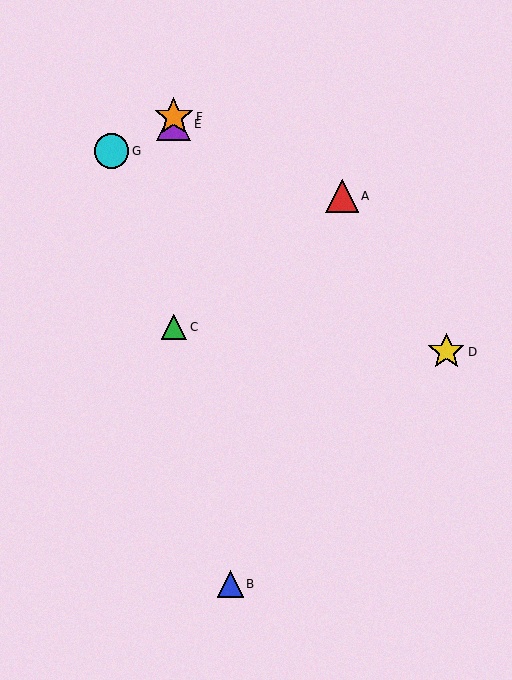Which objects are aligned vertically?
Objects C, E, F are aligned vertically.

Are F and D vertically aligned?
No, F is at x≈174 and D is at x≈446.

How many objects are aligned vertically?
3 objects (C, E, F) are aligned vertically.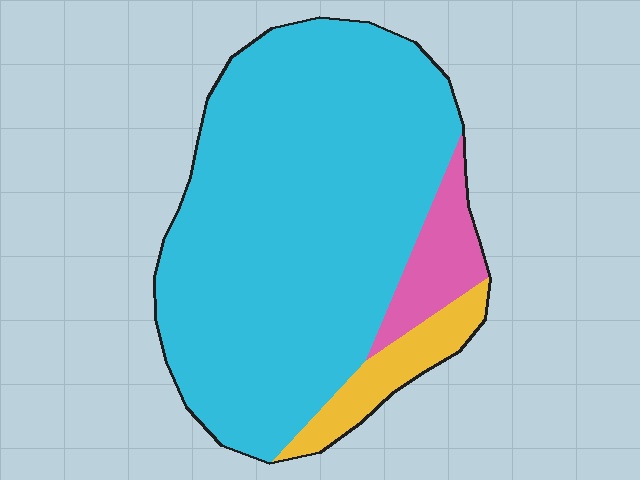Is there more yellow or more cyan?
Cyan.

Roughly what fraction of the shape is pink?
Pink covers 9% of the shape.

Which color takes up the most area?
Cyan, at roughly 80%.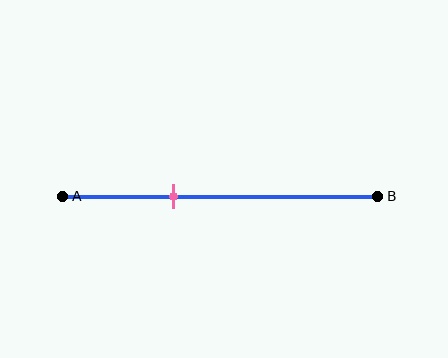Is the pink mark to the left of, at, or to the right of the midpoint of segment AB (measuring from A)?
The pink mark is to the left of the midpoint of segment AB.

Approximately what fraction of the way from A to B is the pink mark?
The pink mark is approximately 35% of the way from A to B.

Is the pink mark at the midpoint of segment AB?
No, the mark is at about 35% from A, not at the 50% midpoint.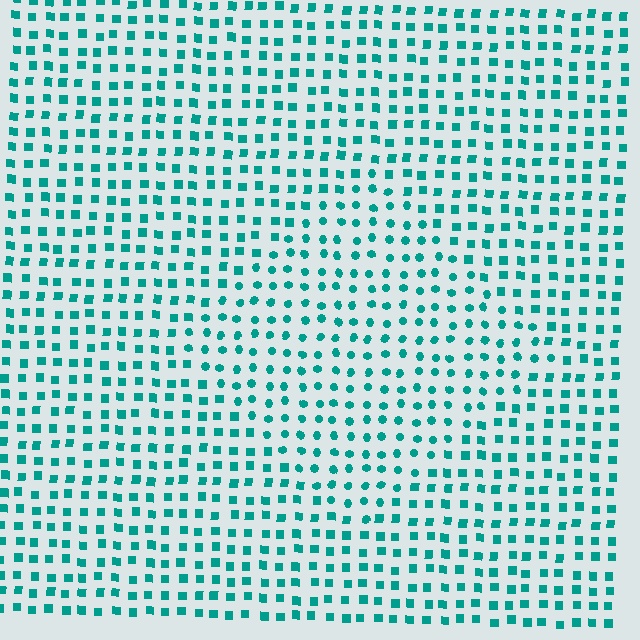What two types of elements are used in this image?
The image uses circles inside the diamond region and squares outside it.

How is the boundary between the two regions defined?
The boundary is defined by a change in element shape: circles inside vs. squares outside. All elements share the same color and spacing.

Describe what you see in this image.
The image is filled with small teal elements arranged in a uniform grid. A diamond-shaped region contains circles, while the surrounding area contains squares. The boundary is defined purely by the change in element shape.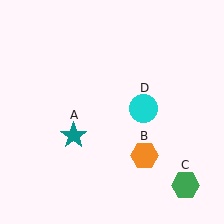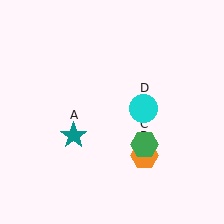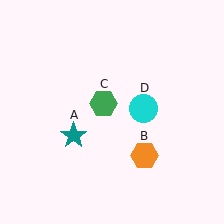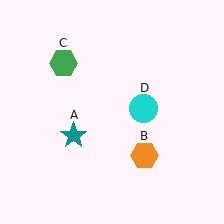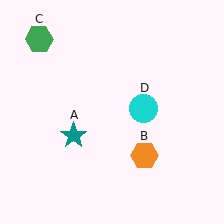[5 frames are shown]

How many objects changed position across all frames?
1 object changed position: green hexagon (object C).